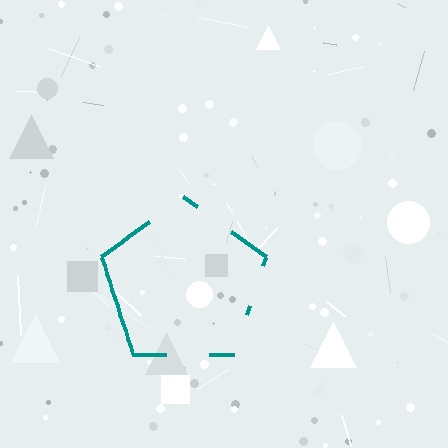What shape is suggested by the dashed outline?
The dashed outline suggests a pentagon.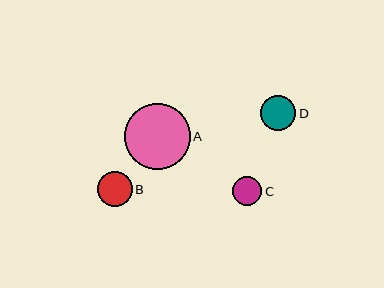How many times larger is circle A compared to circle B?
Circle A is approximately 1.9 times the size of circle B.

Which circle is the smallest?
Circle C is the smallest with a size of approximately 29 pixels.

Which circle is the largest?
Circle A is the largest with a size of approximately 65 pixels.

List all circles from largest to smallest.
From largest to smallest: A, D, B, C.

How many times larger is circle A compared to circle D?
Circle A is approximately 1.9 times the size of circle D.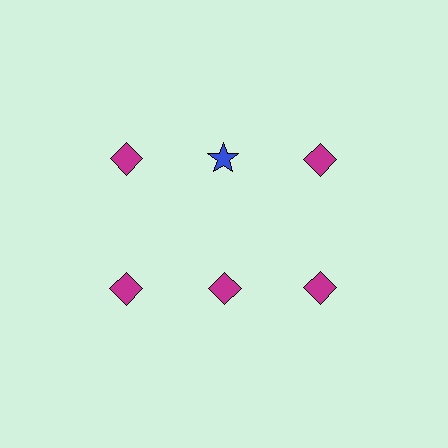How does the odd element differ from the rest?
It differs in both color (blue instead of magenta) and shape (star instead of diamond).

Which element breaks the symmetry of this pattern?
The blue star in the top row, second from left column breaks the symmetry. All other shapes are magenta diamonds.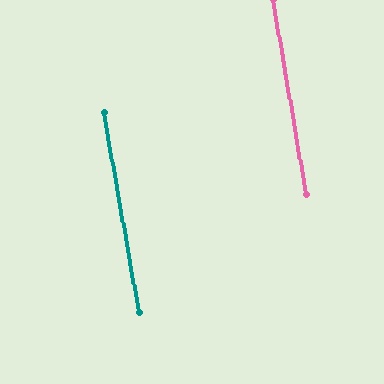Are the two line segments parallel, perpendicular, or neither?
Parallel — their directions differ by only 0.6°.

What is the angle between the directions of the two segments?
Approximately 1 degree.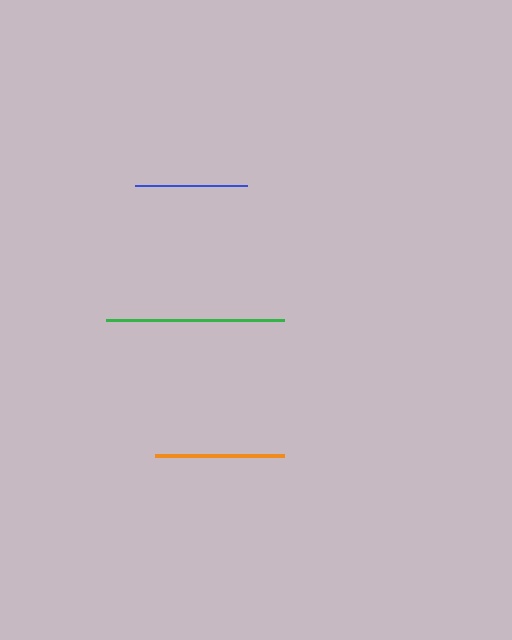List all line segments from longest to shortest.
From longest to shortest: green, orange, blue.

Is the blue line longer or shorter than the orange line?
The orange line is longer than the blue line.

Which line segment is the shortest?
The blue line is the shortest at approximately 112 pixels.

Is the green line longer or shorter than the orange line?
The green line is longer than the orange line.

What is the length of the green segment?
The green segment is approximately 178 pixels long.